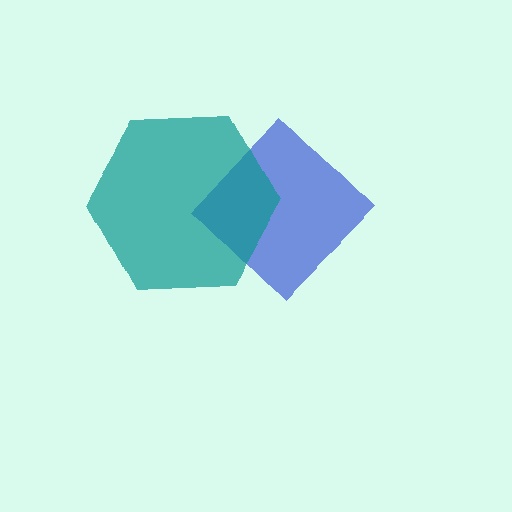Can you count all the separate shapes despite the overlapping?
Yes, there are 2 separate shapes.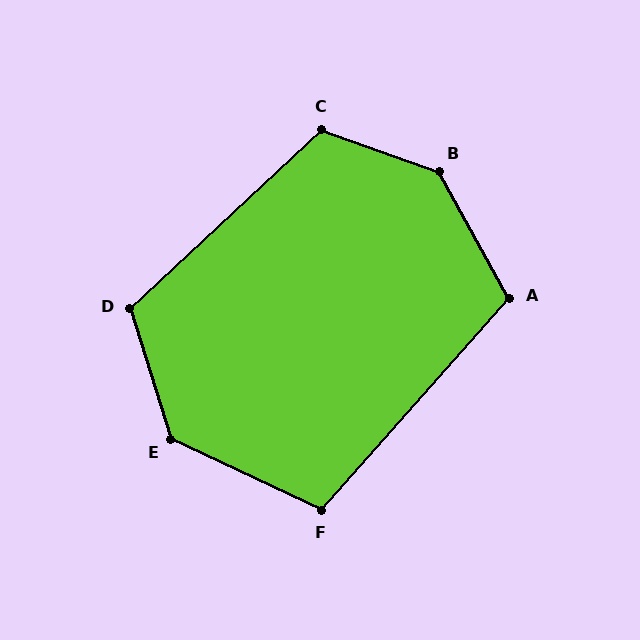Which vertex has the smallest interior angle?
F, at approximately 106 degrees.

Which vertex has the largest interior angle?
B, at approximately 138 degrees.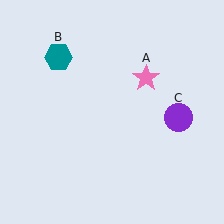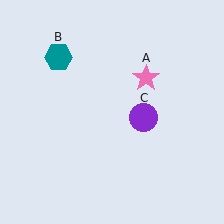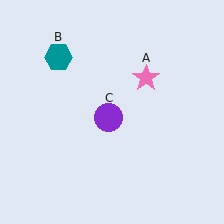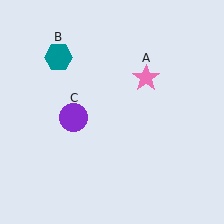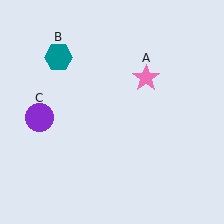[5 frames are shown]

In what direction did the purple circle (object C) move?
The purple circle (object C) moved left.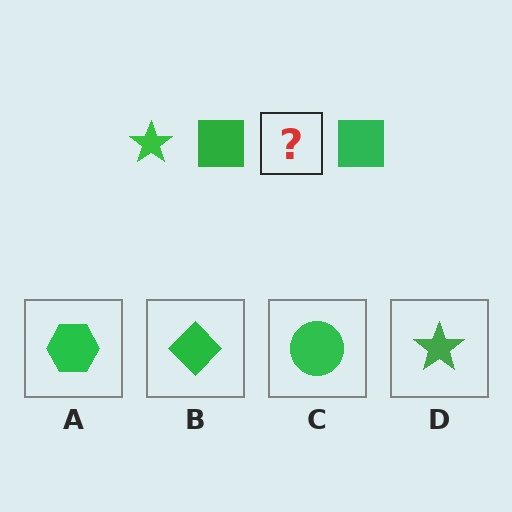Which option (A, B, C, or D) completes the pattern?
D.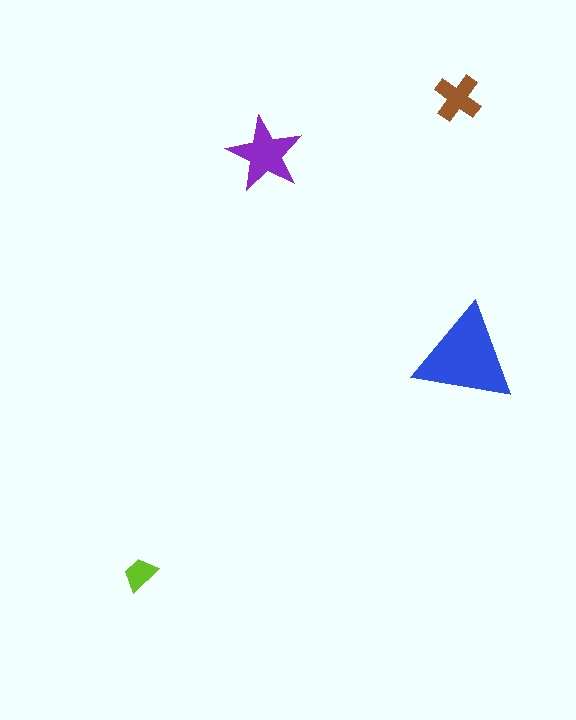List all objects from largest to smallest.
The blue triangle, the purple star, the brown cross, the lime trapezoid.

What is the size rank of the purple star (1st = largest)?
2nd.